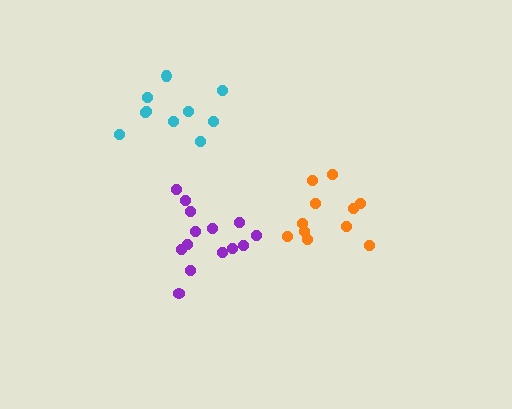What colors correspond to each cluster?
The clusters are colored: purple, orange, cyan.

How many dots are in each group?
Group 1: 14 dots, Group 2: 11 dots, Group 3: 10 dots (35 total).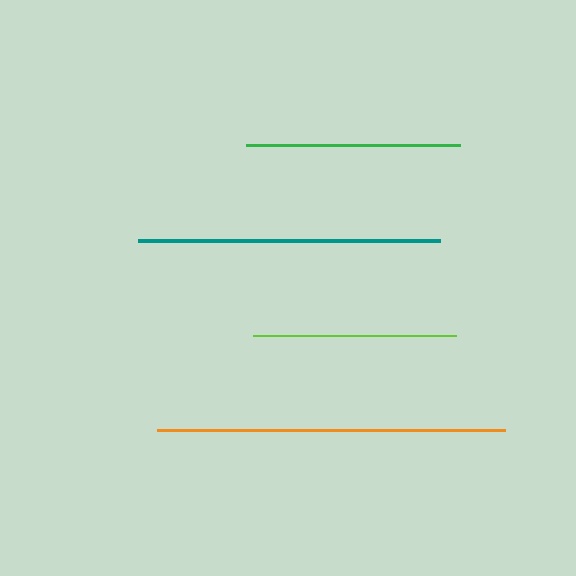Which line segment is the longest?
The orange line is the longest at approximately 348 pixels.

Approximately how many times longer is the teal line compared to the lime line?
The teal line is approximately 1.5 times the length of the lime line.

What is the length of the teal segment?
The teal segment is approximately 302 pixels long.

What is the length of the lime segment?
The lime segment is approximately 203 pixels long.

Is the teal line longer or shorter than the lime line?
The teal line is longer than the lime line.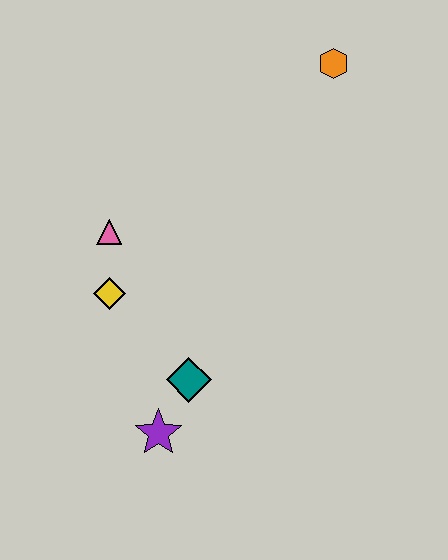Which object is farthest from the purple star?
The orange hexagon is farthest from the purple star.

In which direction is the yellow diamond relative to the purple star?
The yellow diamond is above the purple star.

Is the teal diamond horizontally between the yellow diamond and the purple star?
No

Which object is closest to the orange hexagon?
The pink triangle is closest to the orange hexagon.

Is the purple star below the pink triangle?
Yes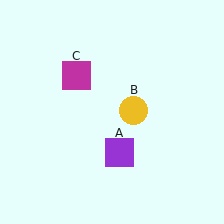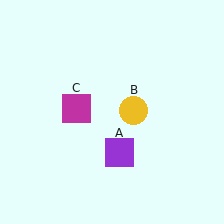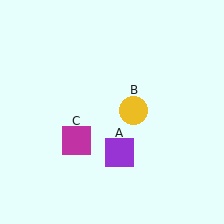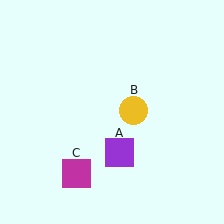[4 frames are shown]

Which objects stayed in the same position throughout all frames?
Purple square (object A) and yellow circle (object B) remained stationary.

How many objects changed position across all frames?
1 object changed position: magenta square (object C).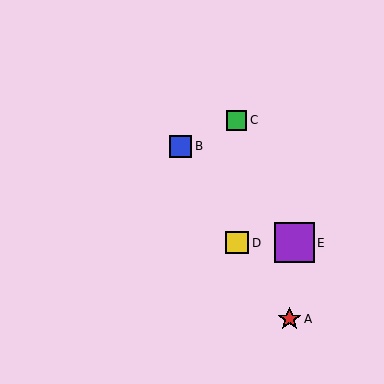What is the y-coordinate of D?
Object D is at y≈243.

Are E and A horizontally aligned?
No, E is at y≈243 and A is at y≈319.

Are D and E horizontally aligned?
Yes, both are at y≈243.